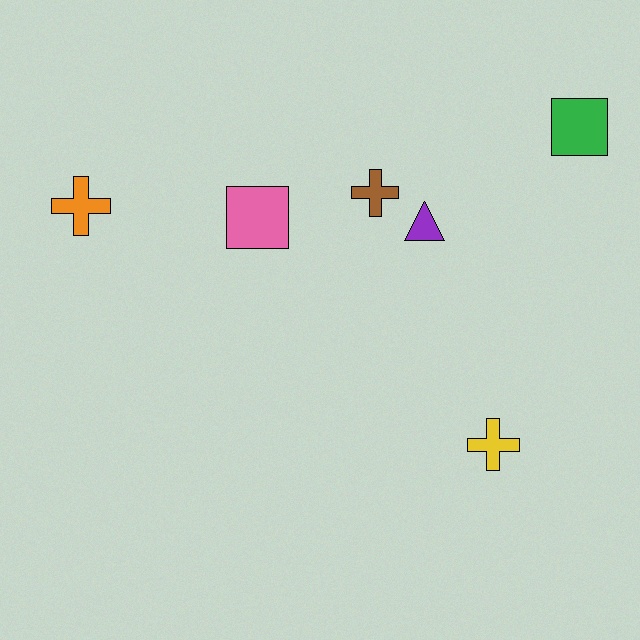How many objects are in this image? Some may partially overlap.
There are 6 objects.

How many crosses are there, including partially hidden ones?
There are 3 crosses.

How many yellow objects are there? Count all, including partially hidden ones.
There is 1 yellow object.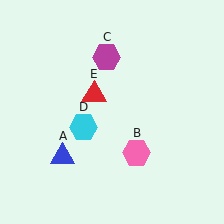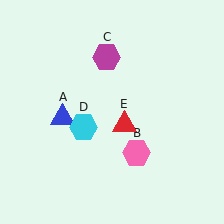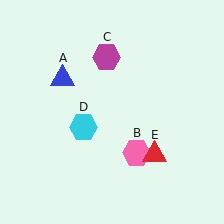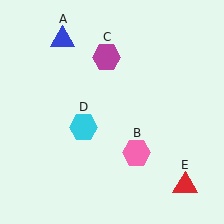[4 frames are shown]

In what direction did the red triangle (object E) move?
The red triangle (object E) moved down and to the right.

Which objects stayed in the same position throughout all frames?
Pink hexagon (object B) and magenta hexagon (object C) and cyan hexagon (object D) remained stationary.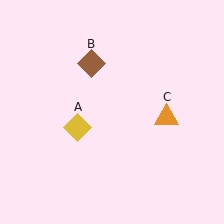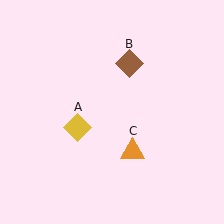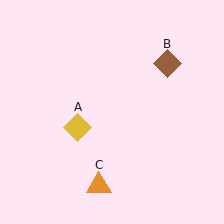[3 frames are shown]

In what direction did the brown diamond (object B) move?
The brown diamond (object B) moved right.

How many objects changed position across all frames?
2 objects changed position: brown diamond (object B), orange triangle (object C).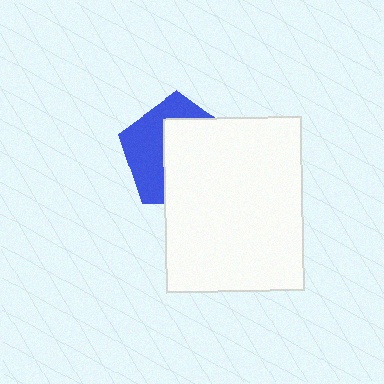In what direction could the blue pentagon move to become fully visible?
The blue pentagon could move toward the upper-left. That would shift it out from behind the white rectangle entirely.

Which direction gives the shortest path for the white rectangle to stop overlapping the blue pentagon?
Moving toward the lower-right gives the shortest separation.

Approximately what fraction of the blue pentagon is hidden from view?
Roughly 59% of the blue pentagon is hidden behind the white rectangle.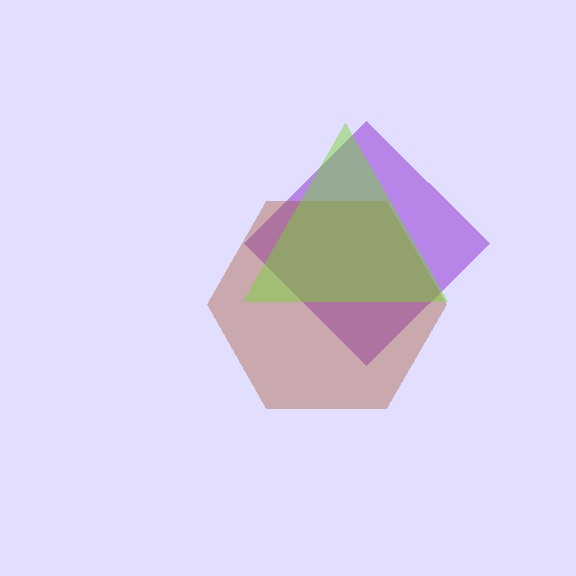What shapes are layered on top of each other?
The layered shapes are: a purple diamond, a brown hexagon, a lime triangle.